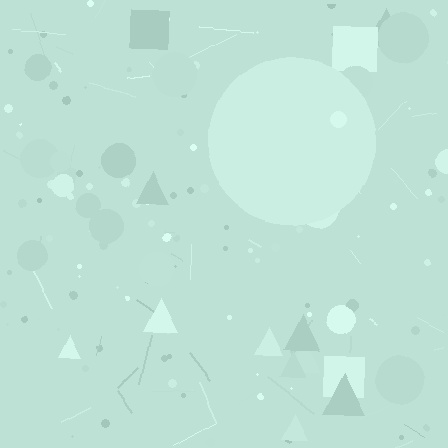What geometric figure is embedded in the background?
A circle is embedded in the background.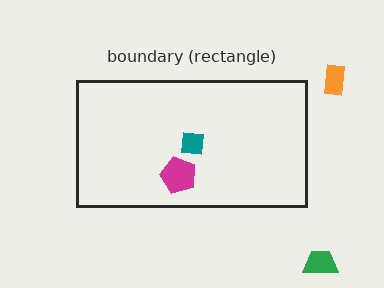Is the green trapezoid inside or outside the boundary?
Outside.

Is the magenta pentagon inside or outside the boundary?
Inside.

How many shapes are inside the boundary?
2 inside, 2 outside.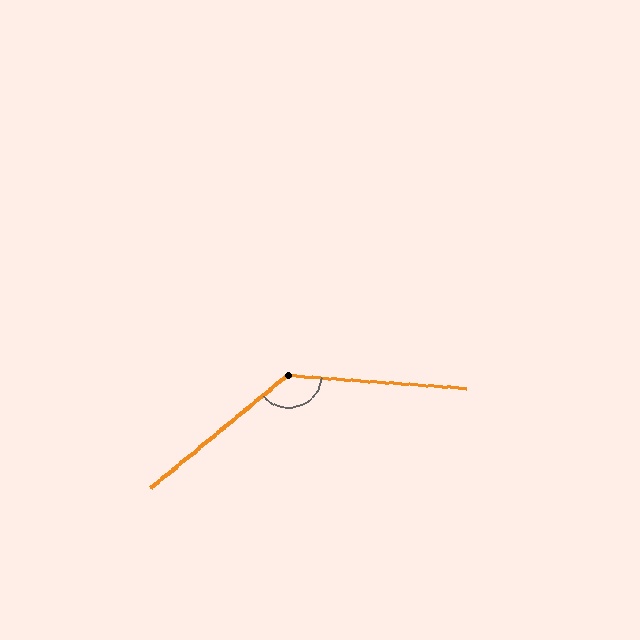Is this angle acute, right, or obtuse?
It is obtuse.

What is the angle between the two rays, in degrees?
Approximately 137 degrees.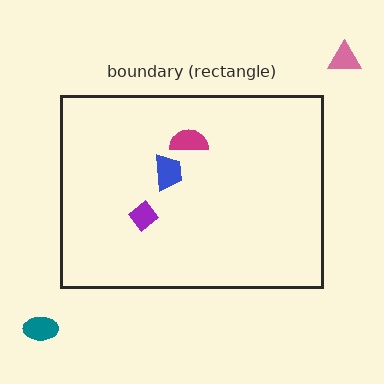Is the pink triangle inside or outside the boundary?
Outside.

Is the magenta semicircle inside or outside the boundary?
Inside.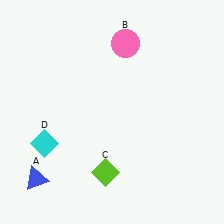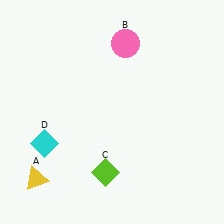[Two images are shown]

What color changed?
The triangle (A) changed from blue in Image 1 to yellow in Image 2.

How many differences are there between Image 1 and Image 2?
There is 1 difference between the two images.